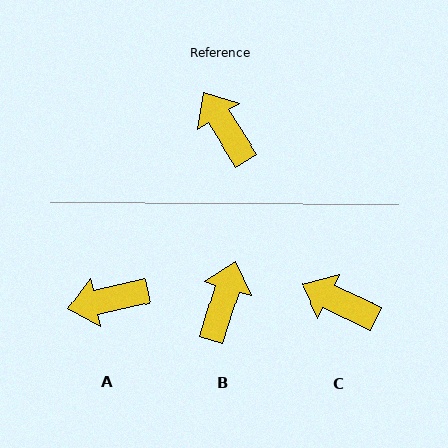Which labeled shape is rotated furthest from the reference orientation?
A, about 71 degrees away.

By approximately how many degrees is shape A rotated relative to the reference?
Approximately 71 degrees counter-clockwise.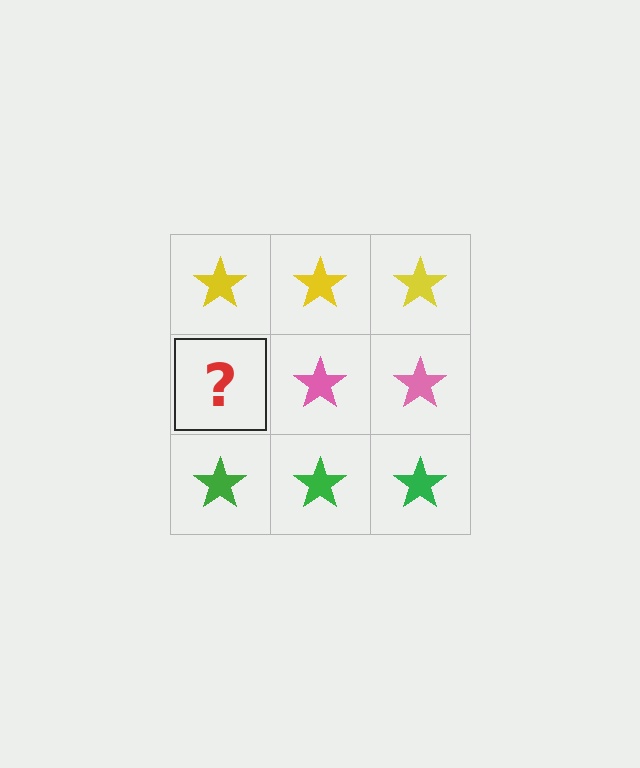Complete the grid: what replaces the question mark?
The question mark should be replaced with a pink star.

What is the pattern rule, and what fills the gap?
The rule is that each row has a consistent color. The gap should be filled with a pink star.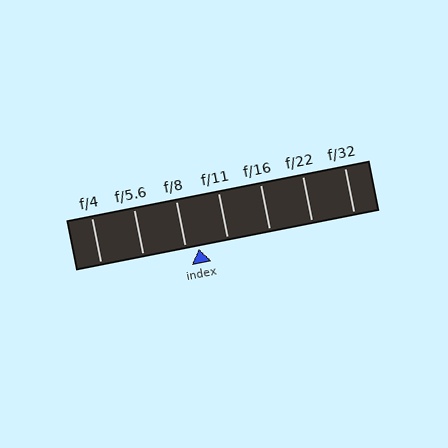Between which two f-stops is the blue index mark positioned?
The index mark is between f/8 and f/11.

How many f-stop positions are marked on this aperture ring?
There are 7 f-stop positions marked.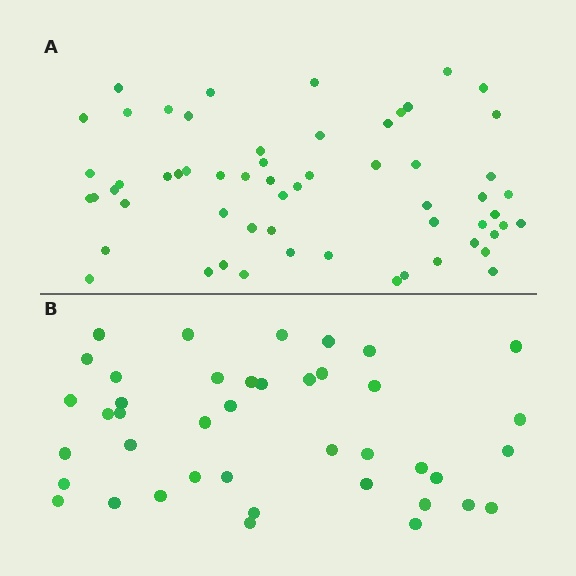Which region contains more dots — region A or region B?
Region A (the top region) has more dots.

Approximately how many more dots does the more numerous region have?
Region A has approximately 20 more dots than region B.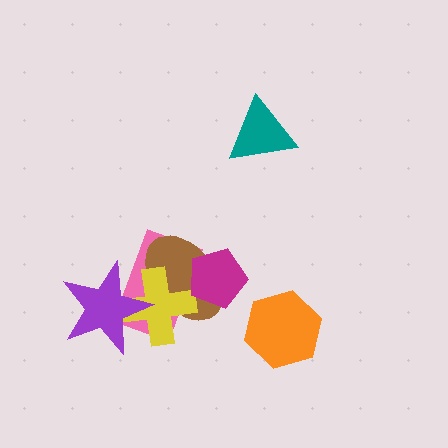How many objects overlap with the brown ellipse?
4 objects overlap with the brown ellipse.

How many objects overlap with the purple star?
3 objects overlap with the purple star.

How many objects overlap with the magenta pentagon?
2 objects overlap with the magenta pentagon.